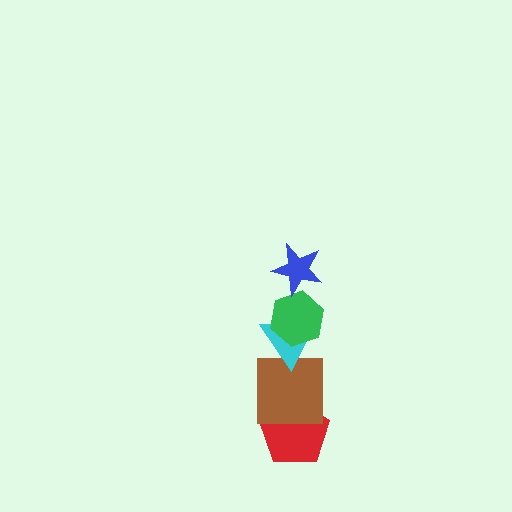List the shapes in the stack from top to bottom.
From top to bottom: the blue star, the green hexagon, the cyan triangle, the brown square, the red pentagon.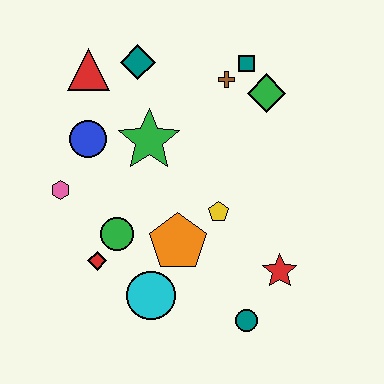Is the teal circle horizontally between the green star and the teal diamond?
No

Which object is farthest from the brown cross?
The teal circle is farthest from the brown cross.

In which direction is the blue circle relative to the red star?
The blue circle is to the left of the red star.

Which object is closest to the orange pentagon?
The yellow pentagon is closest to the orange pentagon.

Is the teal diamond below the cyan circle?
No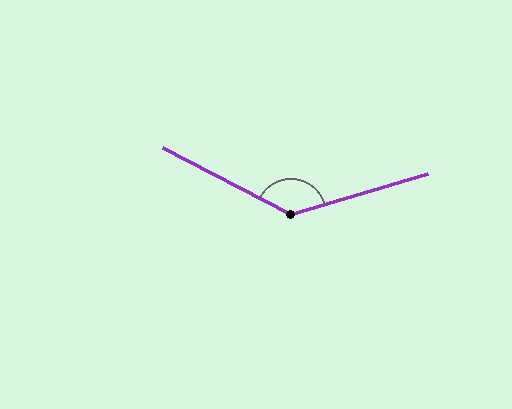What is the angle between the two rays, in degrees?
Approximately 136 degrees.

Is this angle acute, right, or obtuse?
It is obtuse.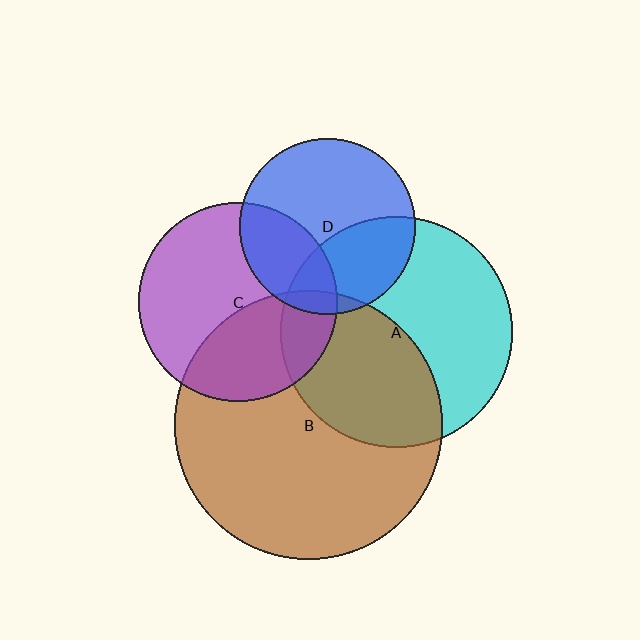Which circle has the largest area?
Circle B (brown).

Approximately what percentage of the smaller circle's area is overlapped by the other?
Approximately 15%.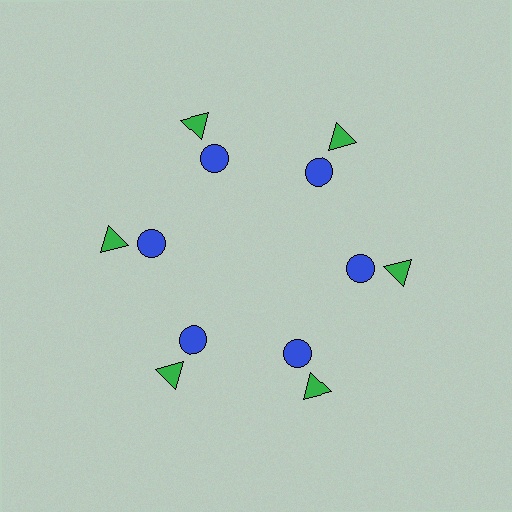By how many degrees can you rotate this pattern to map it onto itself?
The pattern maps onto itself every 60 degrees of rotation.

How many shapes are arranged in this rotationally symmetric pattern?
There are 12 shapes, arranged in 6 groups of 2.